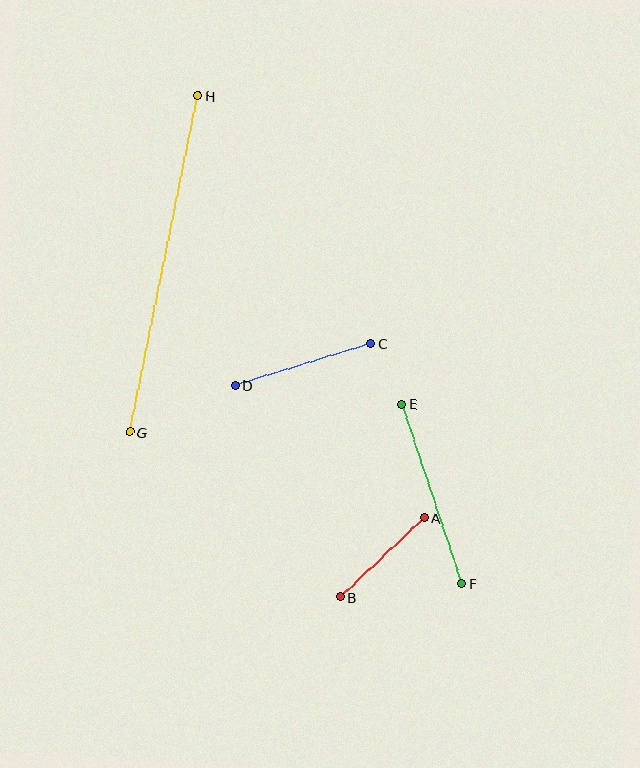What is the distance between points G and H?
The distance is approximately 343 pixels.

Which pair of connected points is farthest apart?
Points G and H are farthest apart.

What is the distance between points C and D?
The distance is approximately 142 pixels.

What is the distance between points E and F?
The distance is approximately 189 pixels.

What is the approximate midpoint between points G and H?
The midpoint is at approximately (164, 264) pixels.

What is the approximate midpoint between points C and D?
The midpoint is at approximately (303, 365) pixels.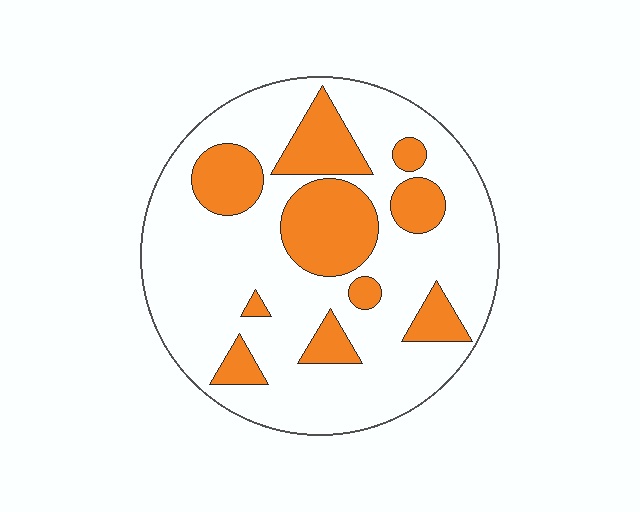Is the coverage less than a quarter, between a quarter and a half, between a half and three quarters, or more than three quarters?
Between a quarter and a half.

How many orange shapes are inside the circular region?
10.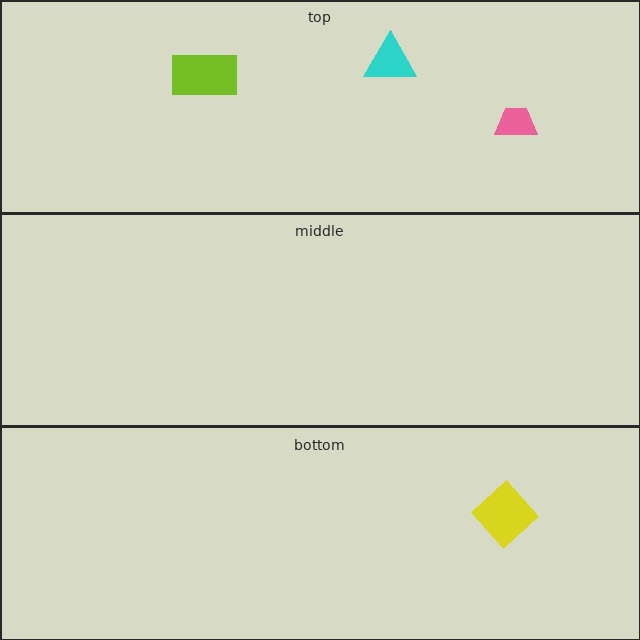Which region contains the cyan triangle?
The top region.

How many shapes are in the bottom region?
1.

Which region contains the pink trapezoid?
The top region.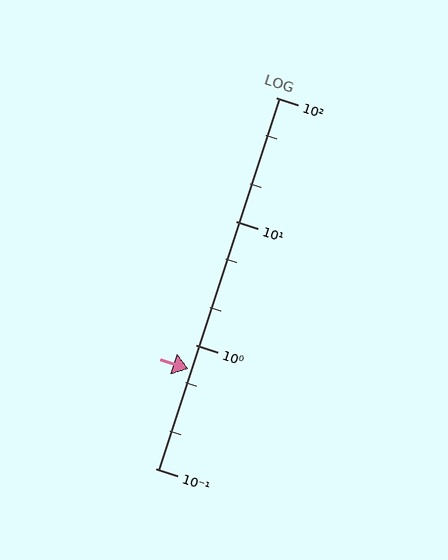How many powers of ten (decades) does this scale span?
The scale spans 3 decades, from 0.1 to 100.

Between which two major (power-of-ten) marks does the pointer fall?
The pointer is between 0.1 and 1.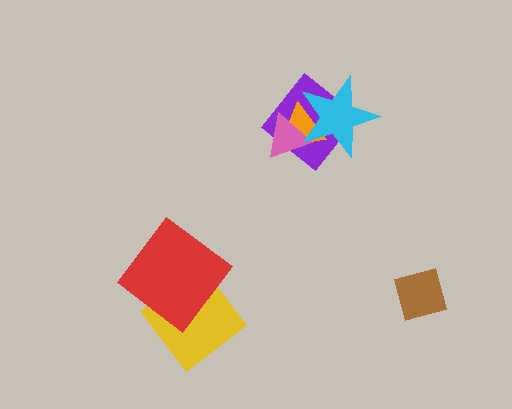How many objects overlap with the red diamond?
1 object overlaps with the red diamond.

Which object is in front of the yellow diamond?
The red diamond is in front of the yellow diamond.